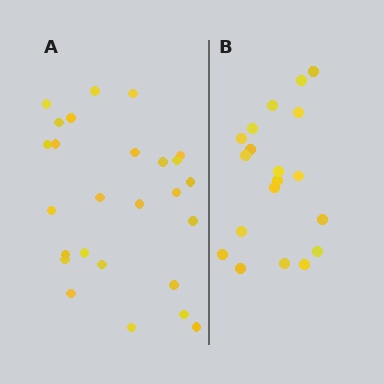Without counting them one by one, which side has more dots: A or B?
Region A (the left region) has more dots.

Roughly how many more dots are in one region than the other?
Region A has roughly 8 or so more dots than region B.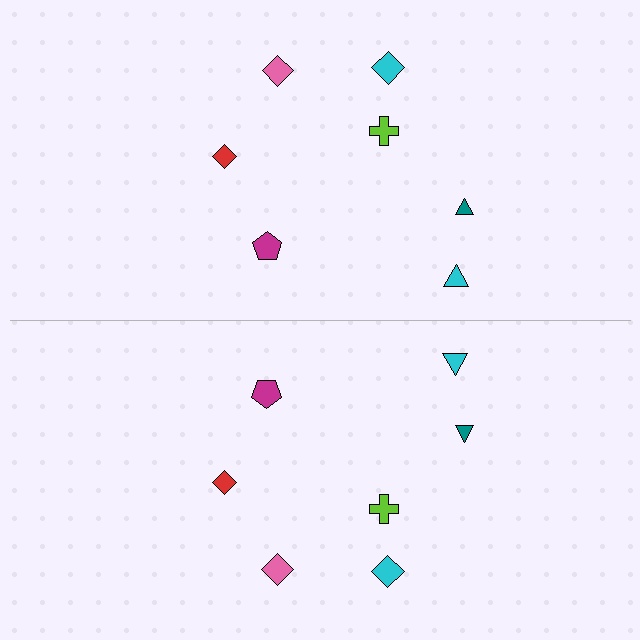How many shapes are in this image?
There are 14 shapes in this image.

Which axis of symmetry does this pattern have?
The pattern has a horizontal axis of symmetry running through the center of the image.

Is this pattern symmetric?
Yes, this pattern has bilateral (reflection) symmetry.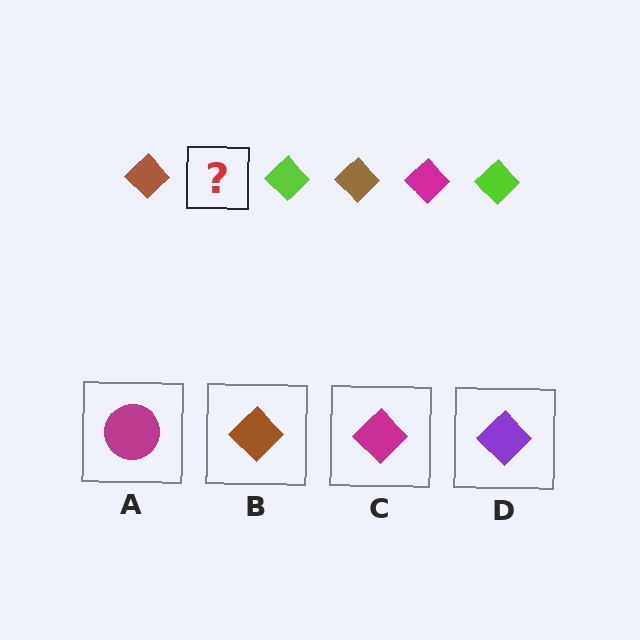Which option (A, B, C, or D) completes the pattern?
C.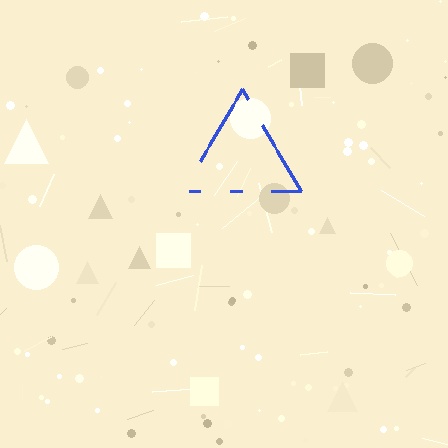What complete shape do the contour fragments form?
The contour fragments form a triangle.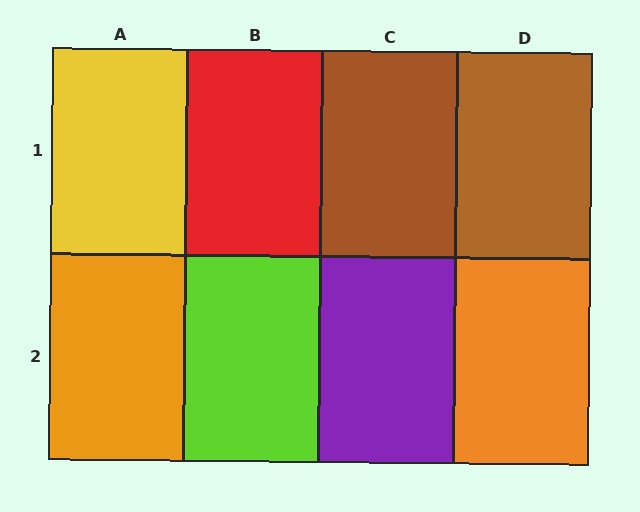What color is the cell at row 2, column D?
Orange.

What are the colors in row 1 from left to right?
Yellow, red, brown, brown.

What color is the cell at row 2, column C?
Purple.